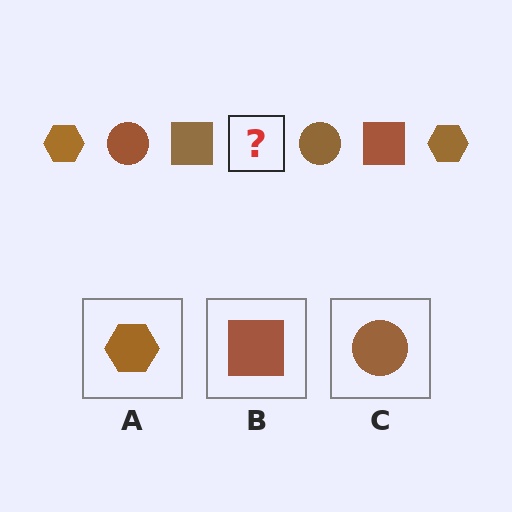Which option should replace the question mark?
Option A.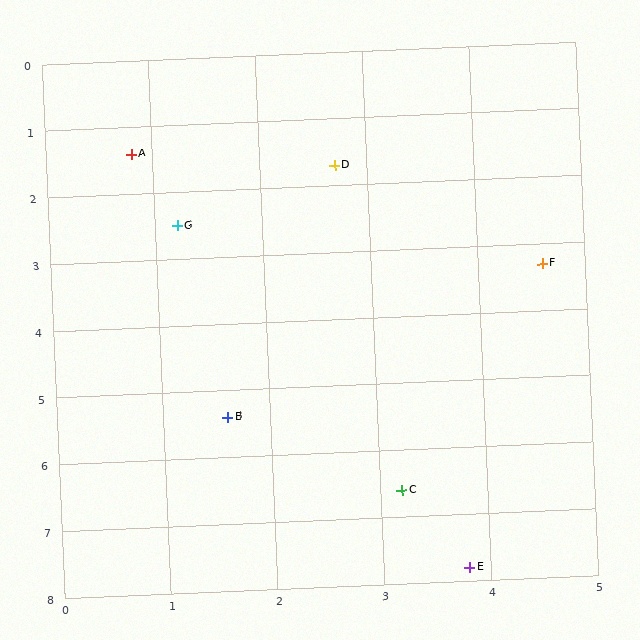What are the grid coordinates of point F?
Point F is at approximately (4.6, 3.3).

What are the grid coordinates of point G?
Point G is at approximately (1.2, 2.5).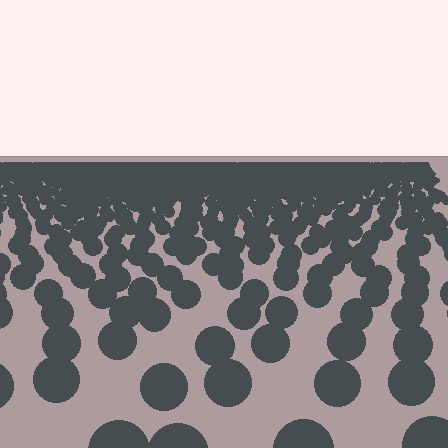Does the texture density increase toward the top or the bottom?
Density increases toward the top.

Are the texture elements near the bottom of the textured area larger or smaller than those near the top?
Larger. Near the bottom, elements are closer to the viewer and appear at a bigger on-screen size.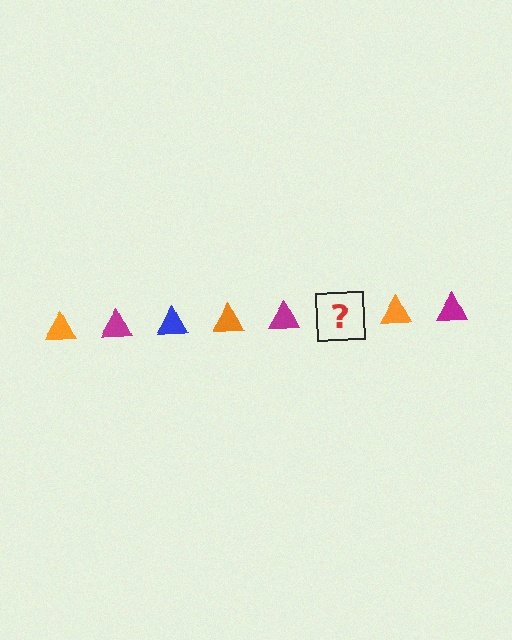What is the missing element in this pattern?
The missing element is a blue triangle.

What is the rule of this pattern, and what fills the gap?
The rule is that the pattern cycles through orange, magenta, blue triangles. The gap should be filled with a blue triangle.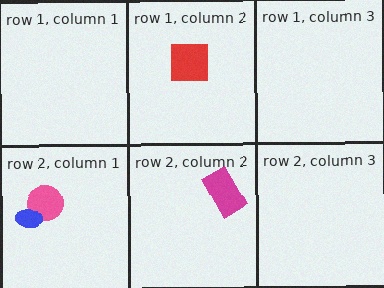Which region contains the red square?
The row 1, column 2 region.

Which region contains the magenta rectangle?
The row 2, column 2 region.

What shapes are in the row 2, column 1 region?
The pink circle, the blue ellipse.